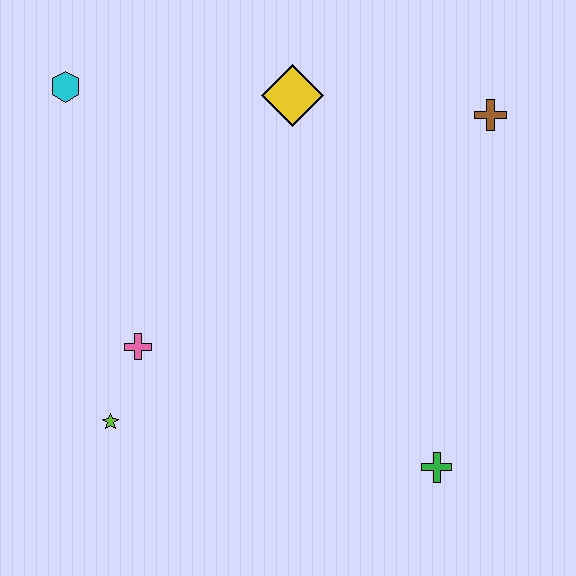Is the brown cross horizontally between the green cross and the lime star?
No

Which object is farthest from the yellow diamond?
The green cross is farthest from the yellow diamond.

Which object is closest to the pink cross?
The lime star is closest to the pink cross.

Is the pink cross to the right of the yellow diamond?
No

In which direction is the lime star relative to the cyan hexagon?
The lime star is below the cyan hexagon.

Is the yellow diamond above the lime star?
Yes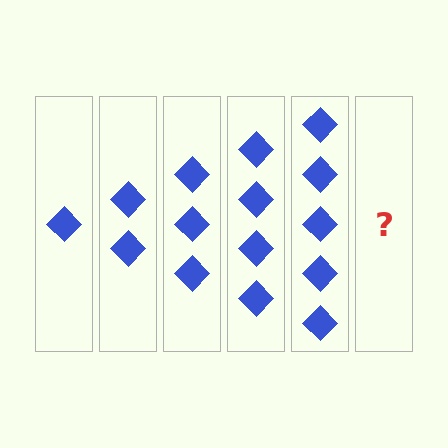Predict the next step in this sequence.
The next step is 6 diamonds.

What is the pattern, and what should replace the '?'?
The pattern is that each step adds one more diamond. The '?' should be 6 diamonds.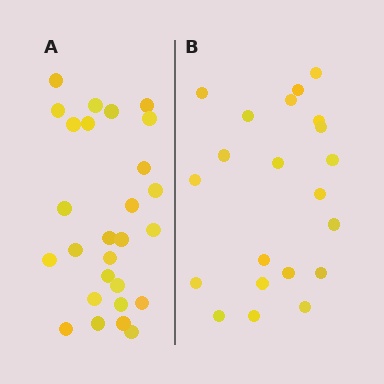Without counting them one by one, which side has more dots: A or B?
Region A (the left region) has more dots.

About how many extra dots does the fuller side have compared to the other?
Region A has about 6 more dots than region B.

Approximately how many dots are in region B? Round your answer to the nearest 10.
About 20 dots. (The exact count is 21, which rounds to 20.)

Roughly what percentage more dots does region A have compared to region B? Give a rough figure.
About 30% more.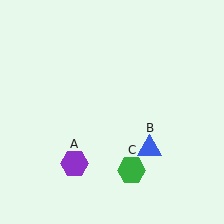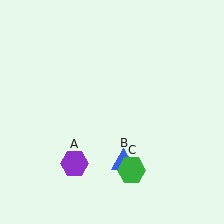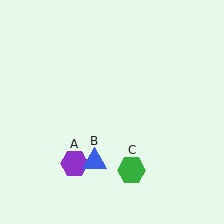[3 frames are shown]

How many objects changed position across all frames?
1 object changed position: blue triangle (object B).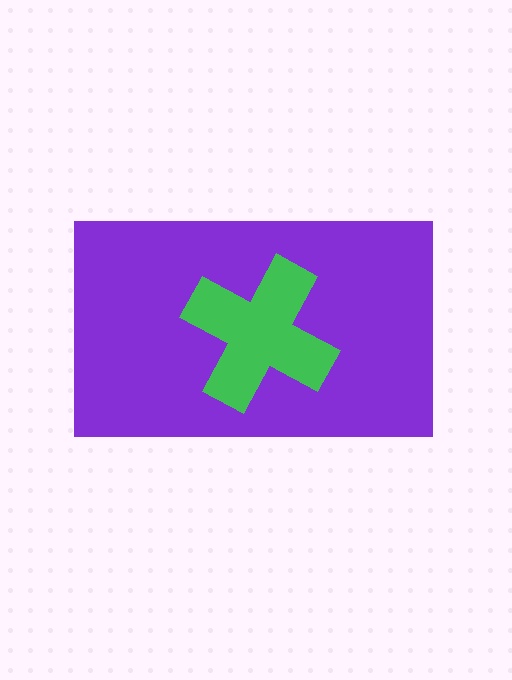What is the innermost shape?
The green cross.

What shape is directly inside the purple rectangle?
The green cross.